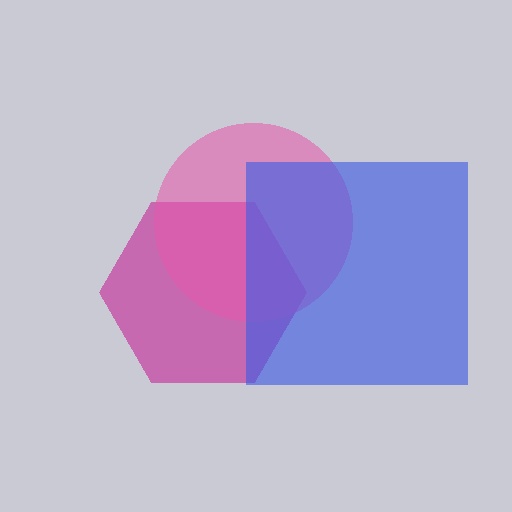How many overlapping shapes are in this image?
There are 3 overlapping shapes in the image.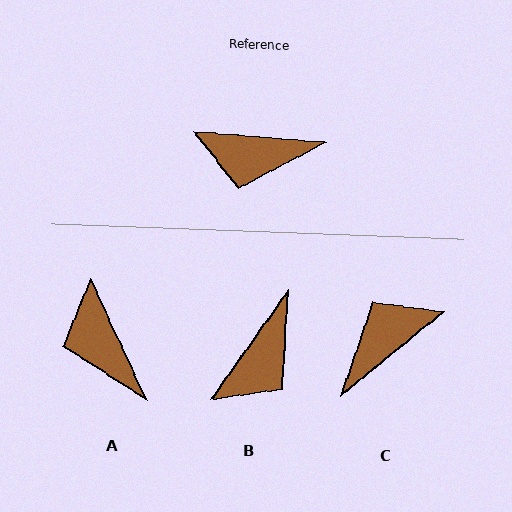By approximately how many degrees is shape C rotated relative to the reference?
Approximately 136 degrees clockwise.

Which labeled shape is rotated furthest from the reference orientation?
C, about 136 degrees away.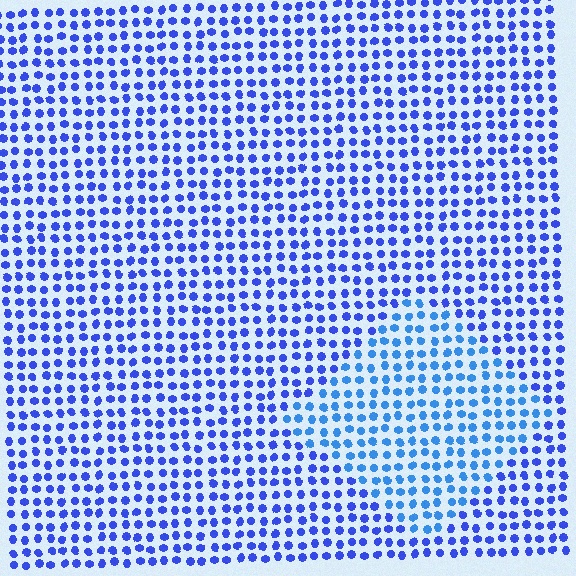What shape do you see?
I see a diamond.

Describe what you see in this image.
The image is filled with small blue elements in a uniform arrangement. A diamond-shaped region is visible where the elements are tinted to a slightly different hue, forming a subtle color boundary.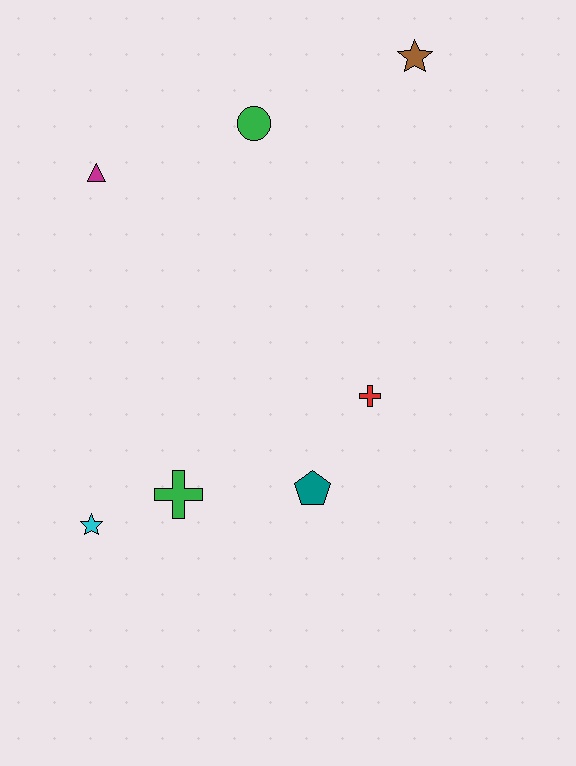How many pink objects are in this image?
There are no pink objects.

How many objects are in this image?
There are 7 objects.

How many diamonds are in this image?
There are no diamonds.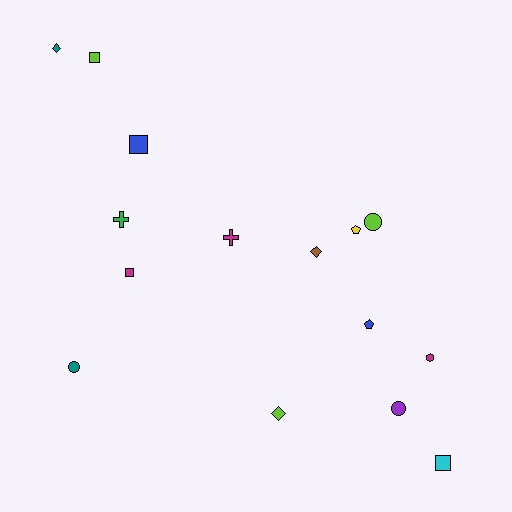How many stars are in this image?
There are no stars.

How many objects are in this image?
There are 15 objects.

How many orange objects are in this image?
There are no orange objects.